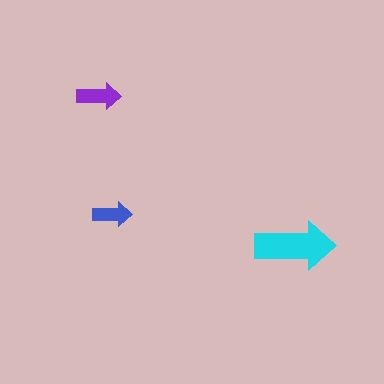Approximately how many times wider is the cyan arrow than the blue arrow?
About 2 times wider.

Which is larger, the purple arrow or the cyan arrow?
The cyan one.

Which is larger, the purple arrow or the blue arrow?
The purple one.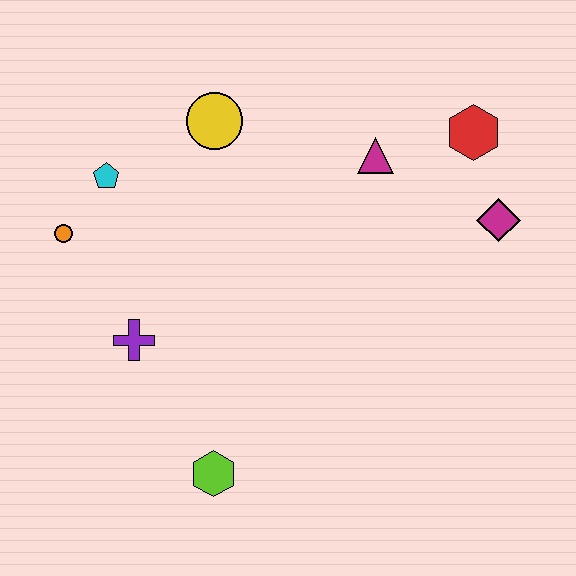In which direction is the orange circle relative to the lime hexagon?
The orange circle is above the lime hexagon.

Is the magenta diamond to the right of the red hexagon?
Yes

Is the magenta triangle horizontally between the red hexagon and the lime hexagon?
Yes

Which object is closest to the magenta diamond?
The red hexagon is closest to the magenta diamond.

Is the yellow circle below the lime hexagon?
No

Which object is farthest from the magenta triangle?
The lime hexagon is farthest from the magenta triangle.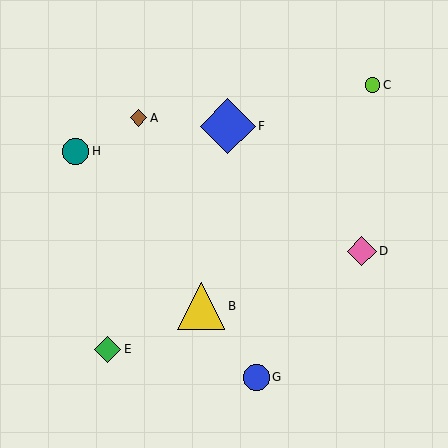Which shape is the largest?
The blue diamond (labeled F) is the largest.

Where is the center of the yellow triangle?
The center of the yellow triangle is at (201, 306).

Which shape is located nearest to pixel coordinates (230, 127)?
The blue diamond (labeled F) at (228, 126) is nearest to that location.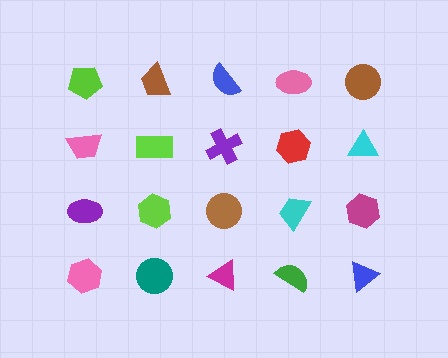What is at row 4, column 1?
A pink hexagon.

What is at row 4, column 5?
A blue triangle.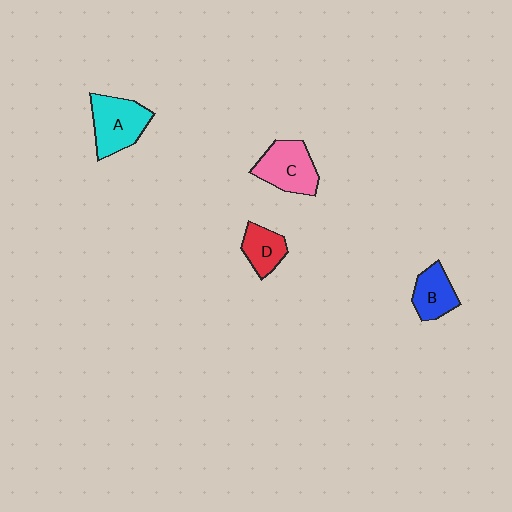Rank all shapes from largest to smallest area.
From largest to smallest: A (cyan), C (pink), B (blue), D (red).